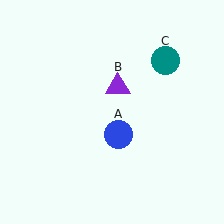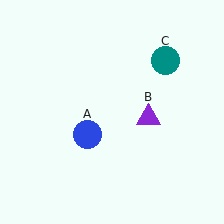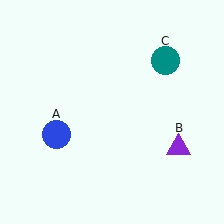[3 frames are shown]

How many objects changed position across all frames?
2 objects changed position: blue circle (object A), purple triangle (object B).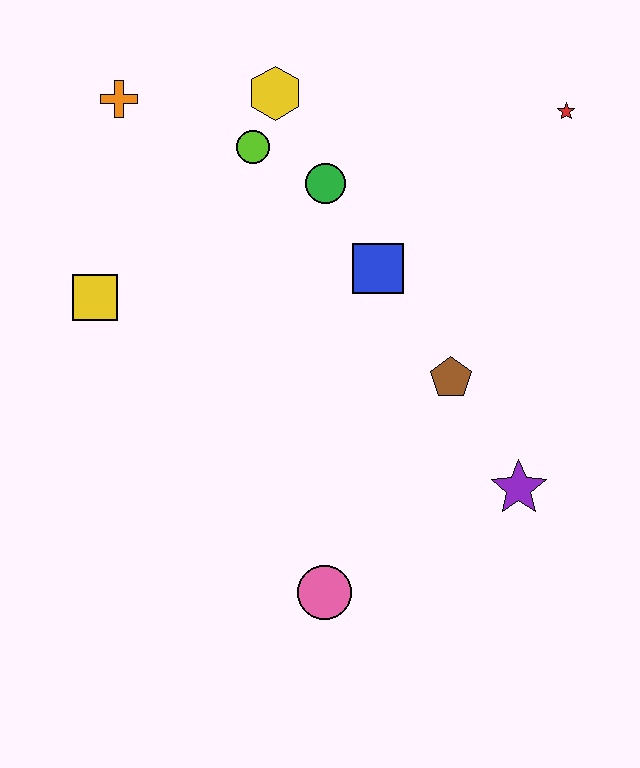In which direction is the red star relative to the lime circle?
The red star is to the right of the lime circle.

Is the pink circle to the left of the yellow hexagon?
No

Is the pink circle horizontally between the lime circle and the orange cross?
No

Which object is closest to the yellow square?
The orange cross is closest to the yellow square.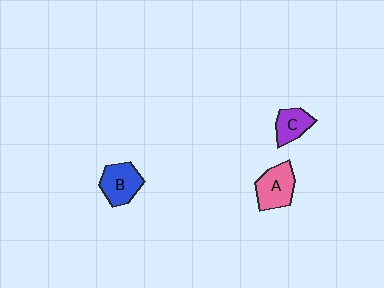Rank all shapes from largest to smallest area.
From largest to smallest: A (pink), B (blue), C (purple).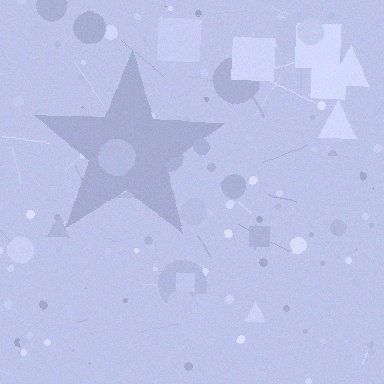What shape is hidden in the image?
A star is hidden in the image.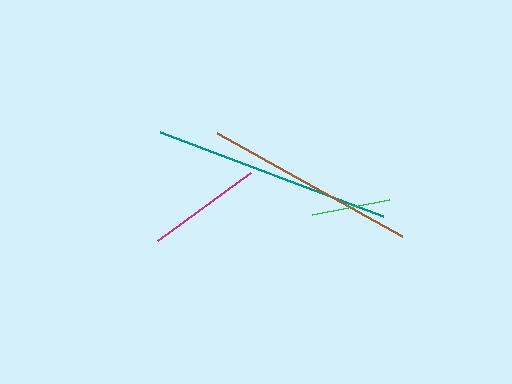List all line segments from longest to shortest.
From longest to shortest: teal, brown, magenta, green.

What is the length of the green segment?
The green segment is approximately 78 pixels long.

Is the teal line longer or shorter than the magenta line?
The teal line is longer than the magenta line.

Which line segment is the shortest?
The green line is the shortest at approximately 78 pixels.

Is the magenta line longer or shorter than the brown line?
The brown line is longer than the magenta line.